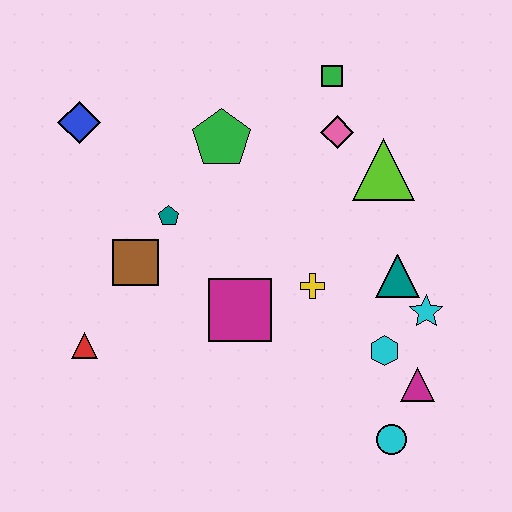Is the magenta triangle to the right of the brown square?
Yes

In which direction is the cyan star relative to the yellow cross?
The cyan star is to the right of the yellow cross.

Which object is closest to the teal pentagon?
The brown square is closest to the teal pentagon.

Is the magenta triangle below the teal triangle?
Yes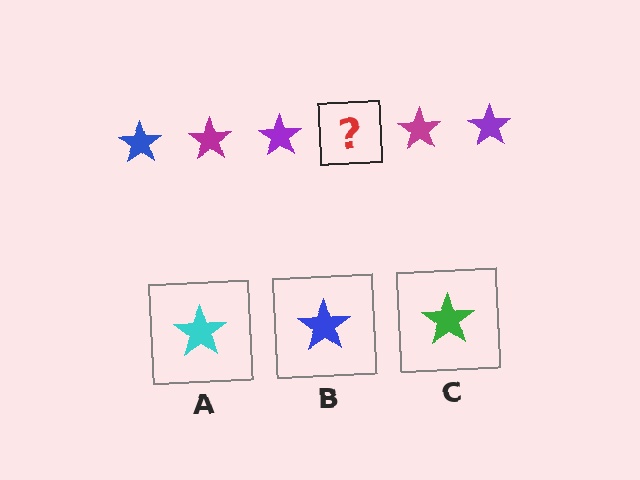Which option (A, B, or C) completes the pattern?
B.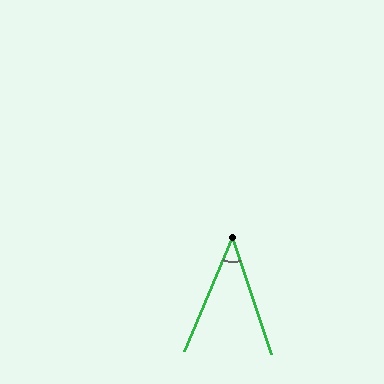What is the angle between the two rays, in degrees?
Approximately 41 degrees.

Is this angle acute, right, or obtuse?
It is acute.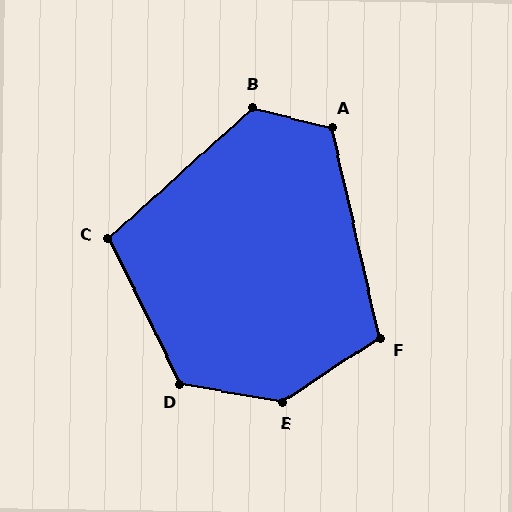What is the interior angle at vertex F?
Approximately 110 degrees (obtuse).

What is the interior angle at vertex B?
Approximately 123 degrees (obtuse).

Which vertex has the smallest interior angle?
C, at approximately 106 degrees.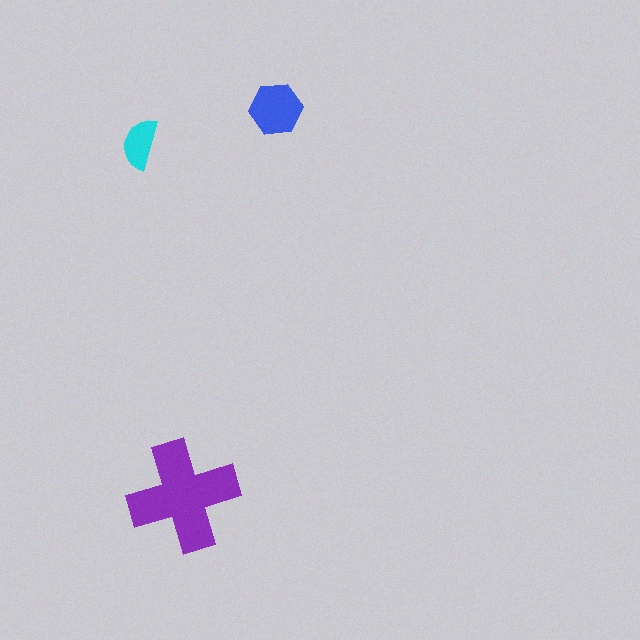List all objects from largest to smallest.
The purple cross, the blue hexagon, the cyan semicircle.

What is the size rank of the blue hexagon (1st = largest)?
2nd.